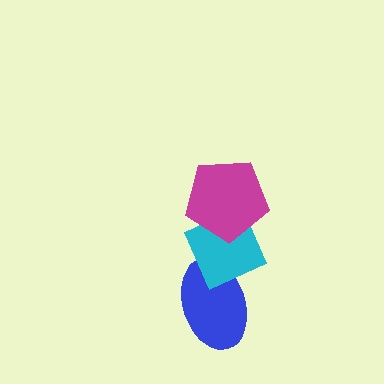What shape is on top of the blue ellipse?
The cyan diamond is on top of the blue ellipse.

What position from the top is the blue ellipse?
The blue ellipse is 3rd from the top.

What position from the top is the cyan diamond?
The cyan diamond is 2nd from the top.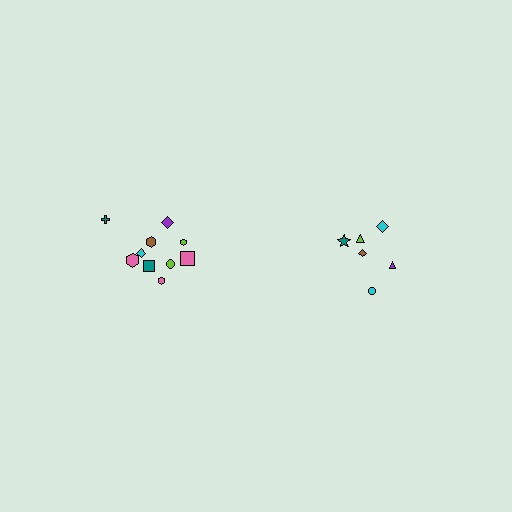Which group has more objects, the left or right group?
The left group.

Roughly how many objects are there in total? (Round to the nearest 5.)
Roughly 15 objects in total.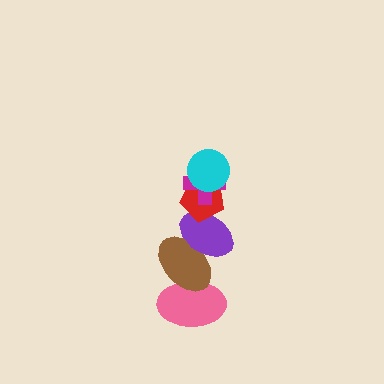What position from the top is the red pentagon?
The red pentagon is 3rd from the top.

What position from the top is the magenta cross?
The magenta cross is 2nd from the top.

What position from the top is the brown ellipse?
The brown ellipse is 5th from the top.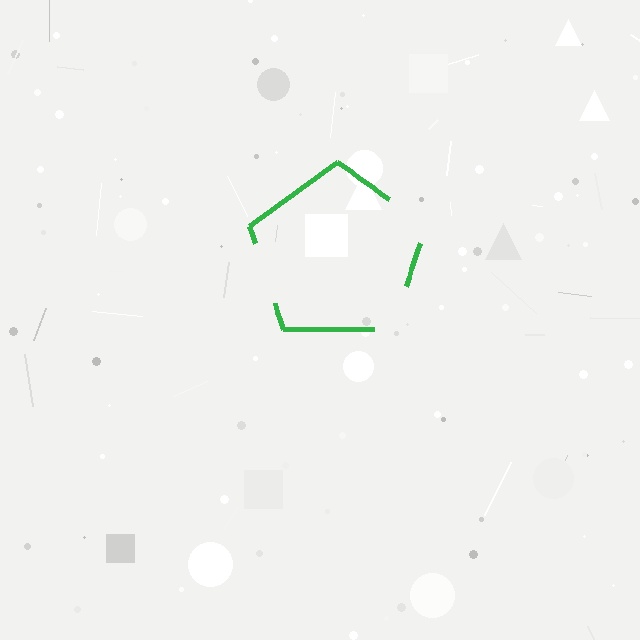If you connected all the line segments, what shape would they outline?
They would outline a pentagon.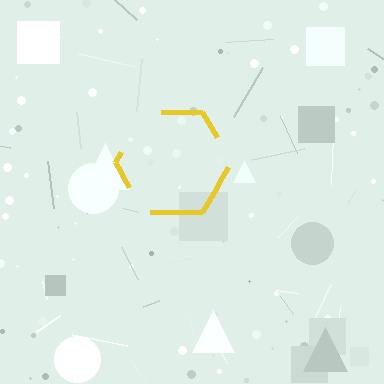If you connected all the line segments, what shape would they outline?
They would outline a hexagon.